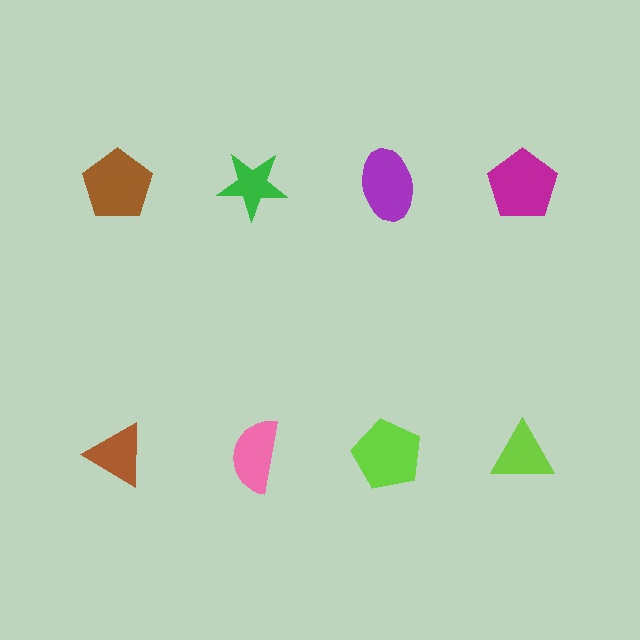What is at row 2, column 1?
A brown triangle.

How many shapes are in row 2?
4 shapes.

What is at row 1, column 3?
A purple ellipse.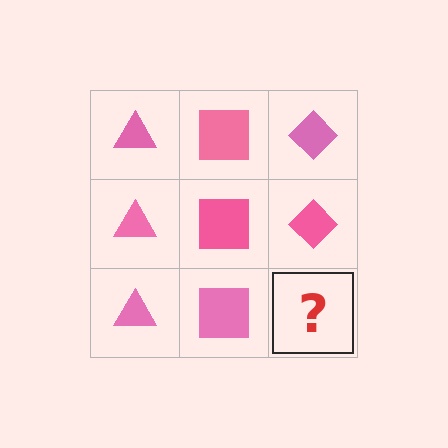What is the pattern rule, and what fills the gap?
The rule is that each column has a consistent shape. The gap should be filled with a pink diamond.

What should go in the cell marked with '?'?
The missing cell should contain a pink diamond.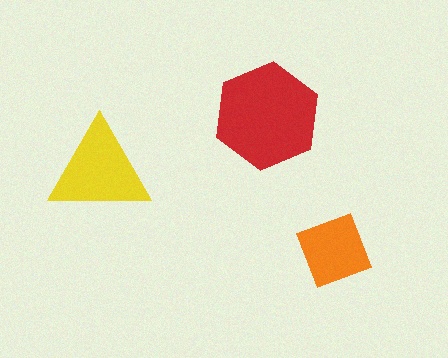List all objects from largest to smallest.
The red hexagon, the yellow triangle, the orange diamond.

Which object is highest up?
The red hexagon is topmost.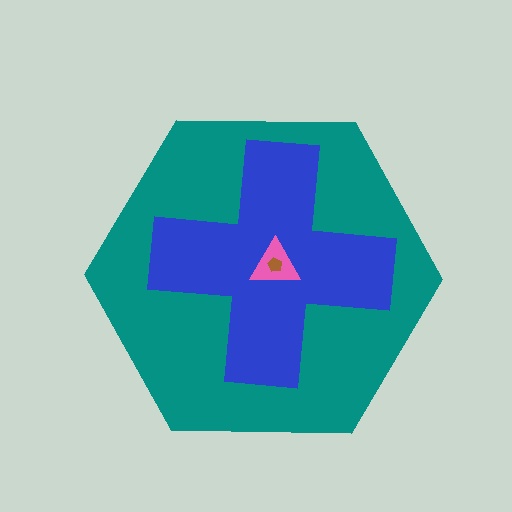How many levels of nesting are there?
4.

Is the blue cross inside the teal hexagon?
Yes.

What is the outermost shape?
The teal hexagon.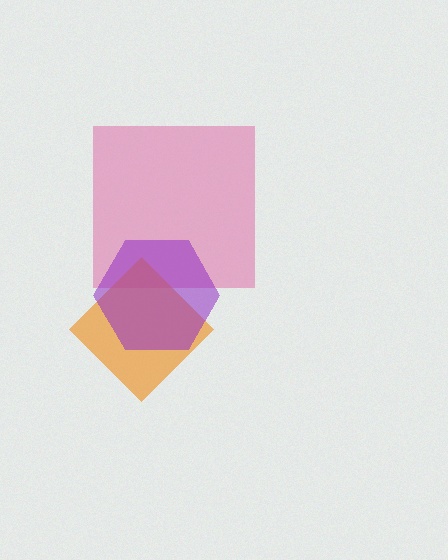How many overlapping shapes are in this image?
There are 3 overlapping shapes in the image.